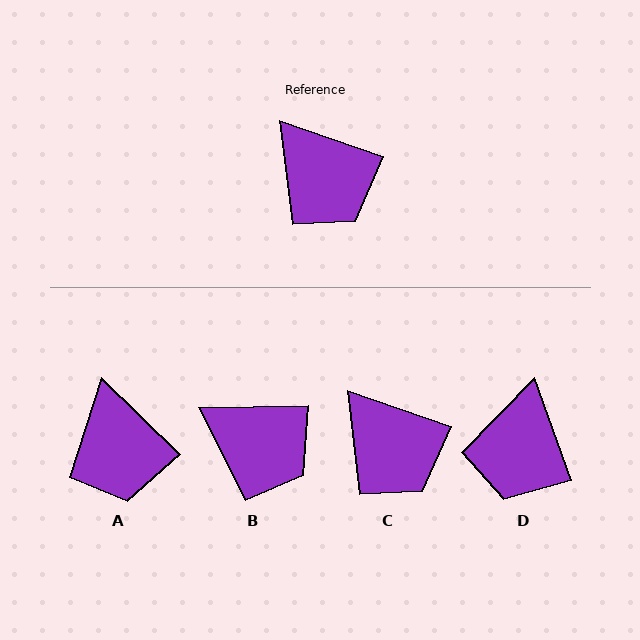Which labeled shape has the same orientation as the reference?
C.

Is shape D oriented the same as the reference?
No, it is off by about 51 degrees.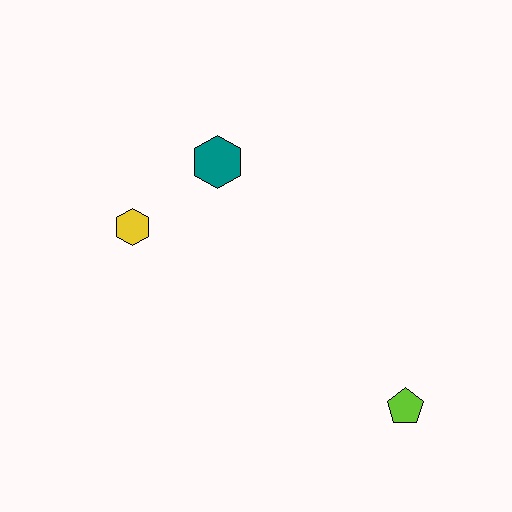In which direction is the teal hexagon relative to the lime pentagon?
The teal hexagon is above the lime pentagon.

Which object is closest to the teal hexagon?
The yellow hexagon is closest to the teal hexagon.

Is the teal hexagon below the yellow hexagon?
No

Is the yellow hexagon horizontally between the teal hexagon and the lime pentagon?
No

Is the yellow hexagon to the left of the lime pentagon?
Yes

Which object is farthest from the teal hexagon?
The lime pentagon is farthest from the teal hexagon.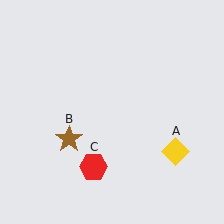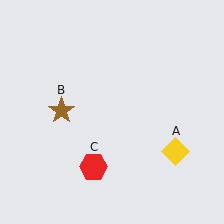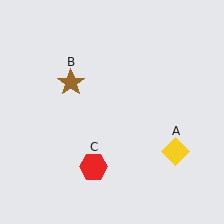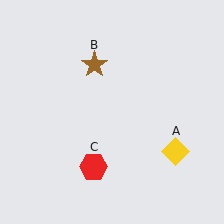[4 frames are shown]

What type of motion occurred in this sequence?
The brown star (object B) rotated clockwise around the center of the scene.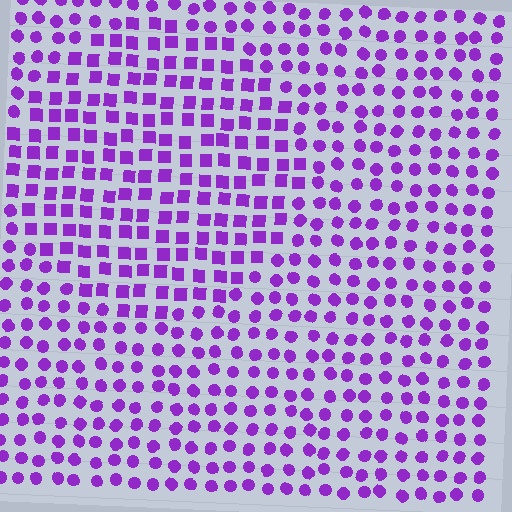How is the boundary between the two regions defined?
The boundary is defined by a change in element shape: squares inside vs. circles outside. All elements share the same color and spacing.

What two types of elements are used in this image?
The image uses squares inside the circle region and circles outside it.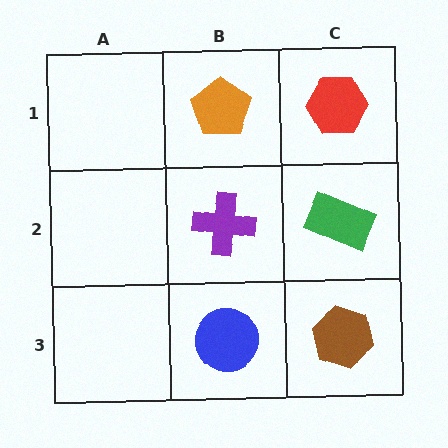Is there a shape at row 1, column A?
No, that cell is empty.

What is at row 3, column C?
A brown hexagon.